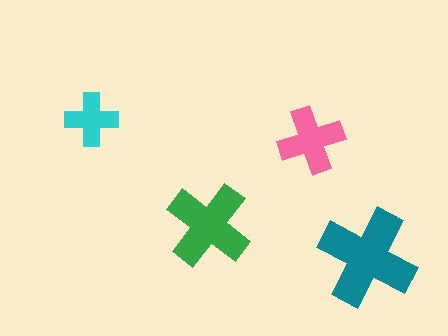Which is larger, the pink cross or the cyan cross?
The pink one.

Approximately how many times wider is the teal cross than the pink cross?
About 1.5 times wider.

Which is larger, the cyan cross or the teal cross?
The teal one.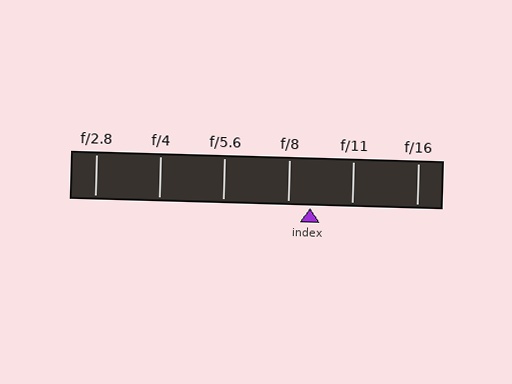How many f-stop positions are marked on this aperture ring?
There are 6 f-stop positions marked.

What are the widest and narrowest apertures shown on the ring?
The widest aperture shown is f/2.8 and the narrowest is f/16.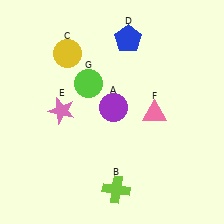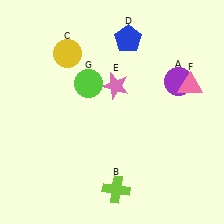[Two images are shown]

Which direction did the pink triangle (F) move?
The pink triangle (F) moved right.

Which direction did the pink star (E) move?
The pink star (E) moved right.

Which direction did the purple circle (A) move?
The purple circle (A) moved right.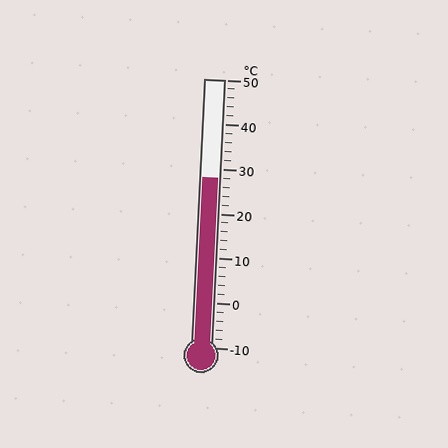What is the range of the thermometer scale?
The thermometer scale ranges from -10°C to 50°C.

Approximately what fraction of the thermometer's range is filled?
The thermometer is filled to approximately 65% of its range.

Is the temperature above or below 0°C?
The temperature is above 0°C.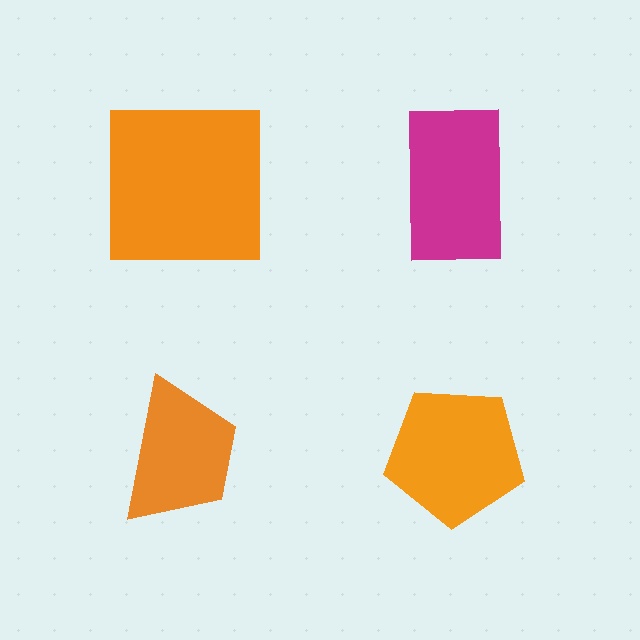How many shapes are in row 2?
2 shapes.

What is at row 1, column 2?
A magenta rectangle.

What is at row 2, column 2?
An orange pentagon.